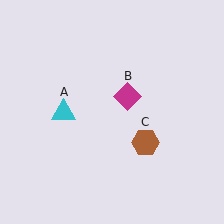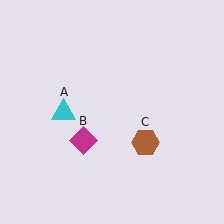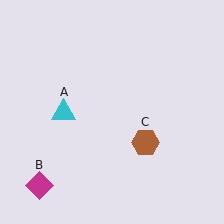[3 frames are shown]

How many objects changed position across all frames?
1 object changed position: magenta diamond (object B).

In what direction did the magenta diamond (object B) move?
The magenta diamond (object B) moved down and to the left.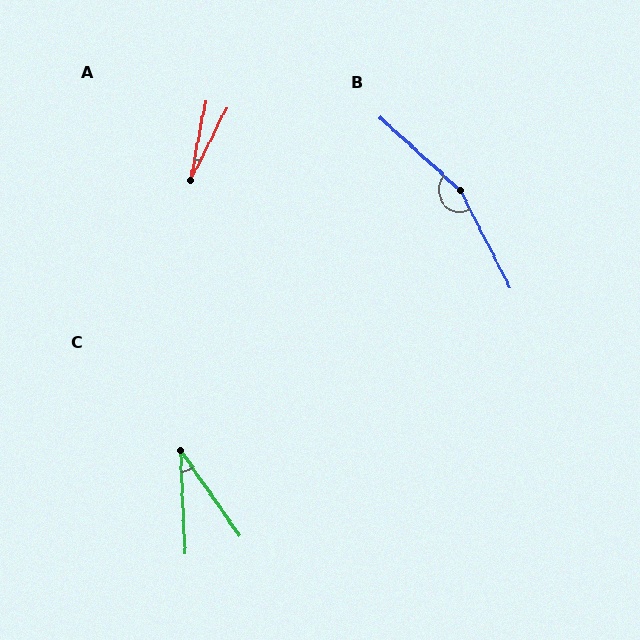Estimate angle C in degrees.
Approximately 32 degrees.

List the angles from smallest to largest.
A (15°), C (32°), B (159°).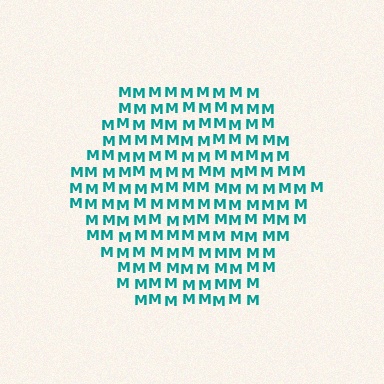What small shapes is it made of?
It is made of small letter M's.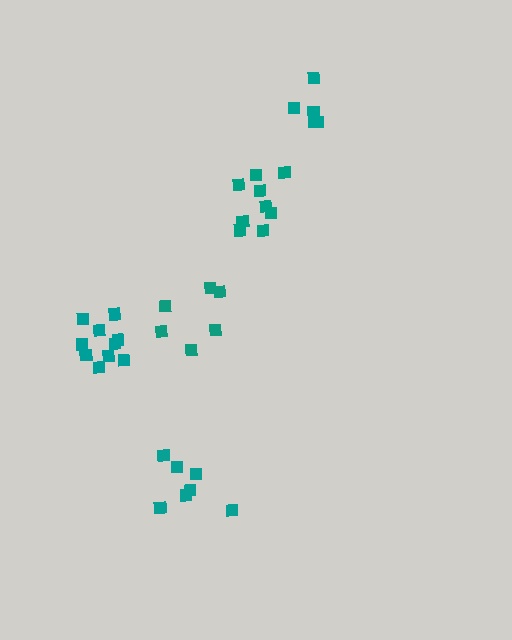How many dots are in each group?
Group 1: 7 dots, Group 2: 6 dots, Group 3: 6 dots, Group 4: 10 dots, Group 5: 9 dots (38 total).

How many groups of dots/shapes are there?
There are 5 groups.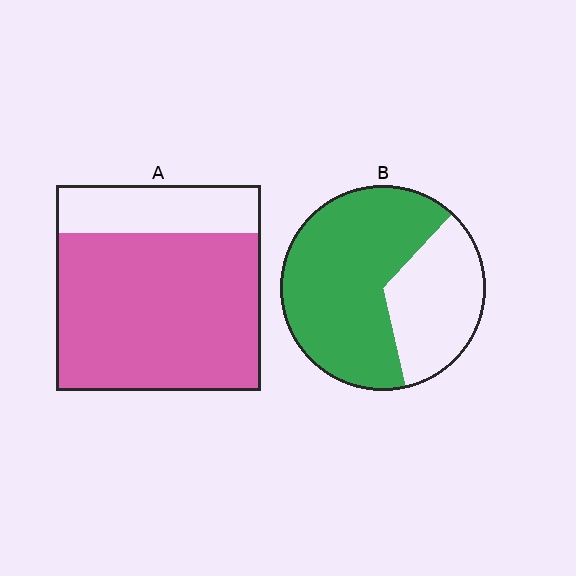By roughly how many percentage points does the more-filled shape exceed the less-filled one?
By roughly 10 percentage points (A over B).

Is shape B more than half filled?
Yes.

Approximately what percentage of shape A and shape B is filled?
A is approximately 75% and B is approximately 65%.